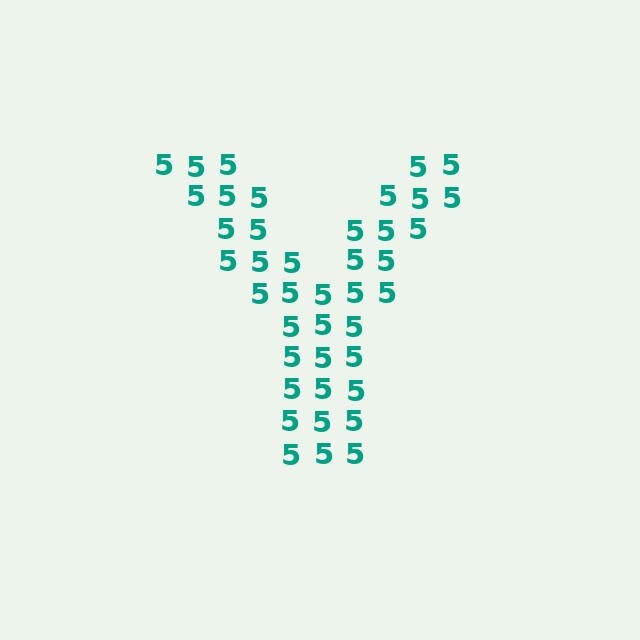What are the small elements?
The small elements are digit 5's.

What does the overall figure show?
The overall figure shows the letter Y.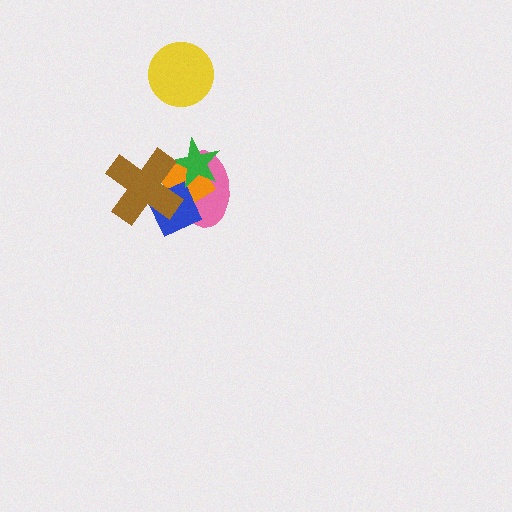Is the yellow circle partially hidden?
No, no other shape covers it.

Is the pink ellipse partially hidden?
Yes, it is partially covered by another shape.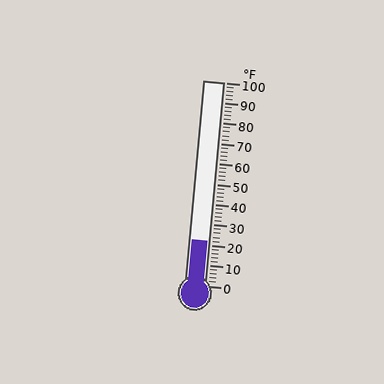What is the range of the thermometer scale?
The thermometer scale ranges from 0°F to 100°F.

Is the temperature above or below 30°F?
The temperature is below 30°F.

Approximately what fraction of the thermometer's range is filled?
The thermometer is filled to approximately 20% of its range.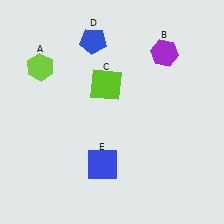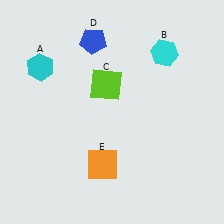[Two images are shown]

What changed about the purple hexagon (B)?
In Image 1, B is purple. In Image 2, it changed to cyan.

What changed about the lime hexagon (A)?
In Image 1, A is lime. In Image 2, it changed to cyan.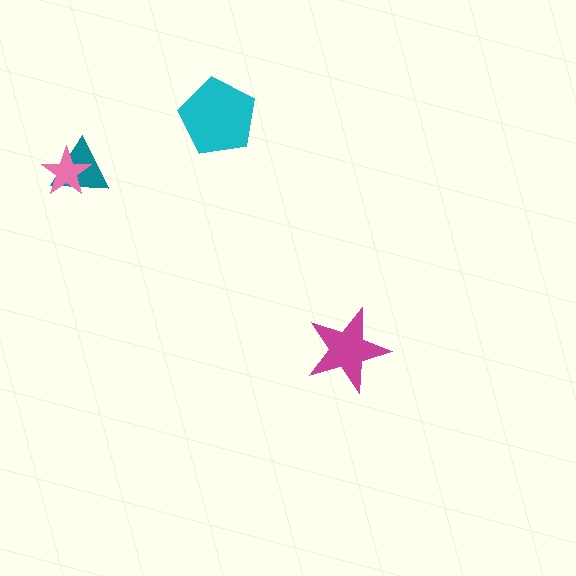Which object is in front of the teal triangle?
The pink star is in front of the teal triangle.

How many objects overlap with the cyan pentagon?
0 objects overlap with the cyan pentagon.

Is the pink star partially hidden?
No, no other shape covers it.